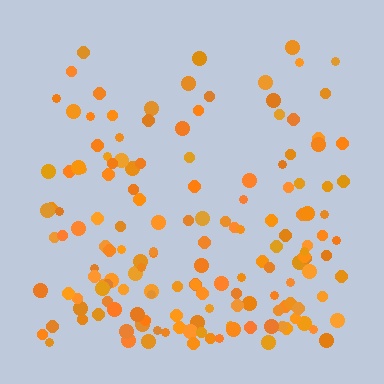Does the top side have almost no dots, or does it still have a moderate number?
Still a moderate number, just noticeably fewer than the bottom.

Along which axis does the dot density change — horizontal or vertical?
Vertical.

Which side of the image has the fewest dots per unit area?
The top.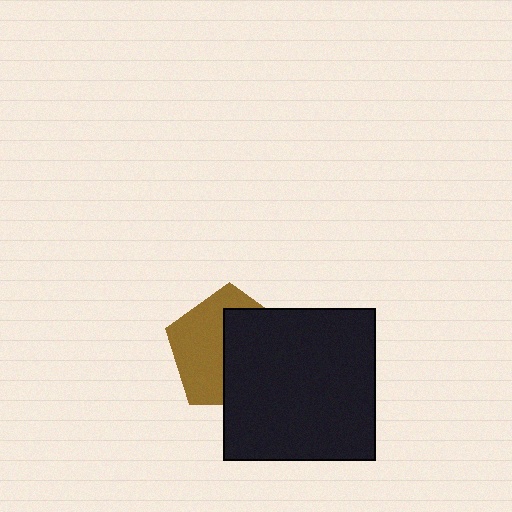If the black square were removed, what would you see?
You would see the complete brown pentagon.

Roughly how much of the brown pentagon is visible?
About half of it is visible (roughly 49%).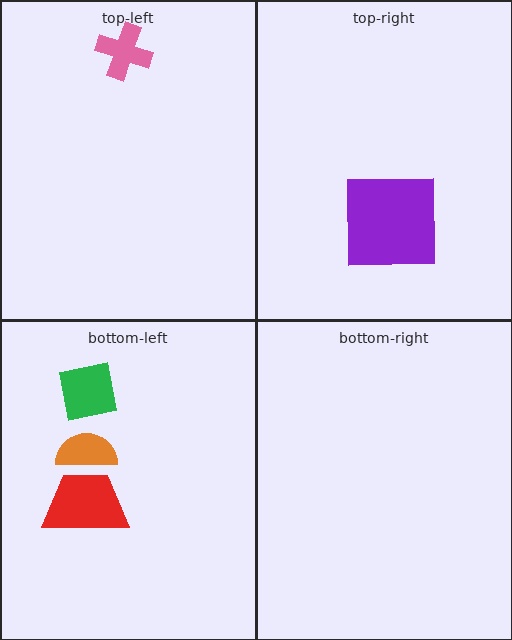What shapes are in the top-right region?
The purple square.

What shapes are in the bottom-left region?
The orange semicircle, the red trapezoid, the green square.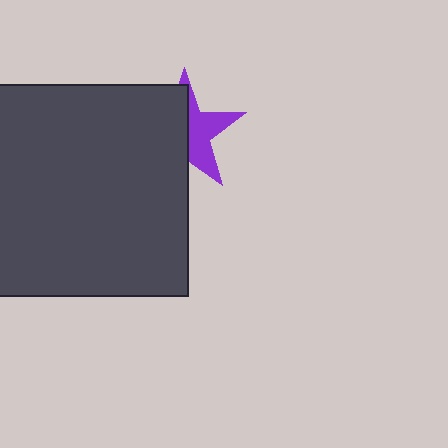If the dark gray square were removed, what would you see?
You would see the complete purple star.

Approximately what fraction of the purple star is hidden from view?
Roughly 56% of the purple star is hidden behind the dark gray square.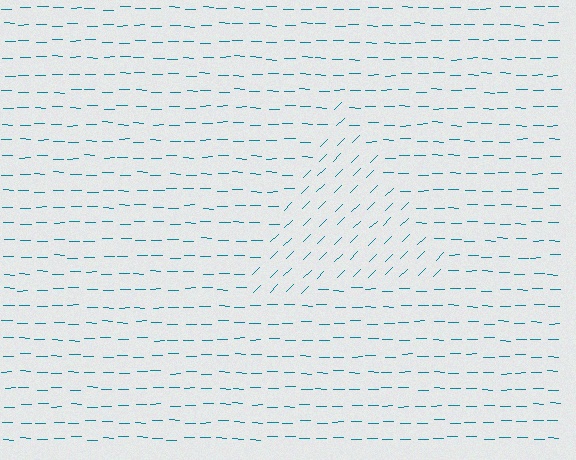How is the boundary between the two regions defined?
The boundary is defined purely by a change in line orientation (approximately 45 degrees difference). All lines are the same color and thickness.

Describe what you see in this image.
The image is filled with small teal line segments. A triangle region in the image has lines oriented differently from the surrounding lines, creating a visible texture boundary.